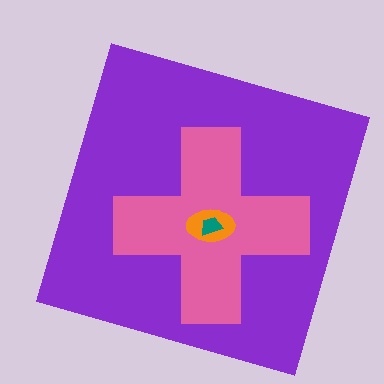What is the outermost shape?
The purple square.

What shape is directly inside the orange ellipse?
The teal trapezoid.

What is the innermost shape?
The teal trapezoid.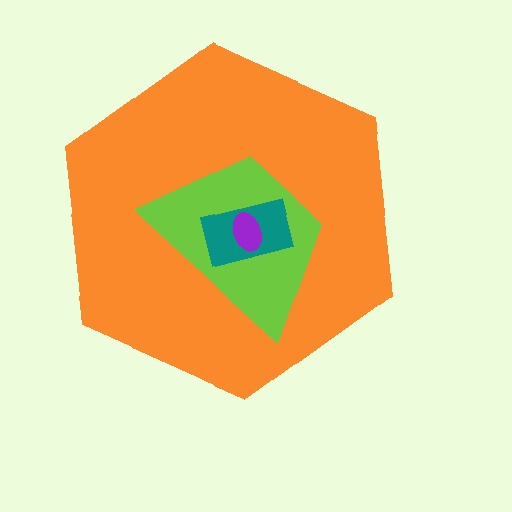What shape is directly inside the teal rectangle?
The purple ellipse.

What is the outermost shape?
The orange hexagon.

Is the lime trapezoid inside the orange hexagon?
Yes.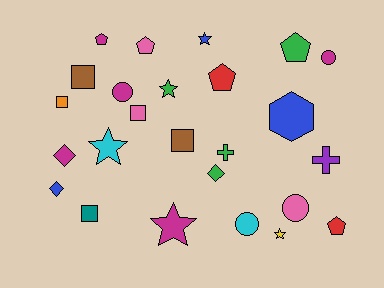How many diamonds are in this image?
There are 3 diamonds.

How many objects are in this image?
There are 25 objects.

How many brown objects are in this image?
There are 2 brown objects.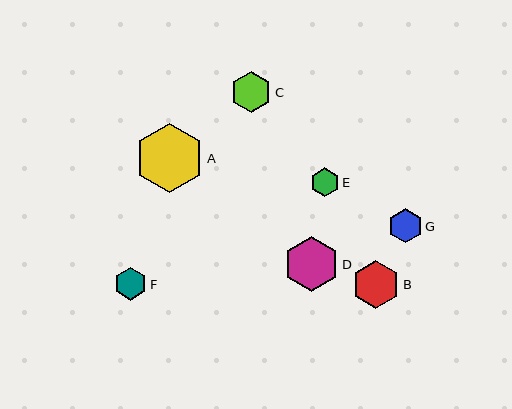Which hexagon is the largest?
Hexagon A is the largest with a size of approximately 69 pixels.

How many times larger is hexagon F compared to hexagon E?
Hexagon F is approximately 1.1 times the size of hexagon E.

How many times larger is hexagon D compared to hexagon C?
Hexagon D is approximately 1.3 times the size of hexagon C.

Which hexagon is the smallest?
Hexagon E is the smallest with a size of approximately 29 pixels.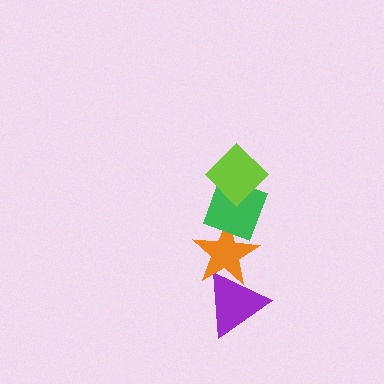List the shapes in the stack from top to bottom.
From top to bottom: the lime diamond, the green diamond, the orange star, the purple triangle.